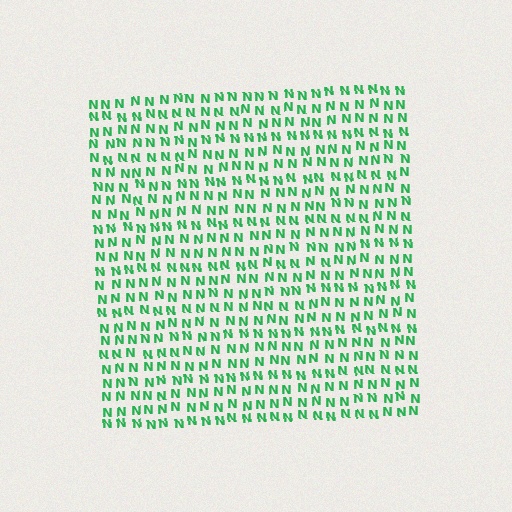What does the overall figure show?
The overall figure shows a square.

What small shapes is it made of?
It is made of small letter N's.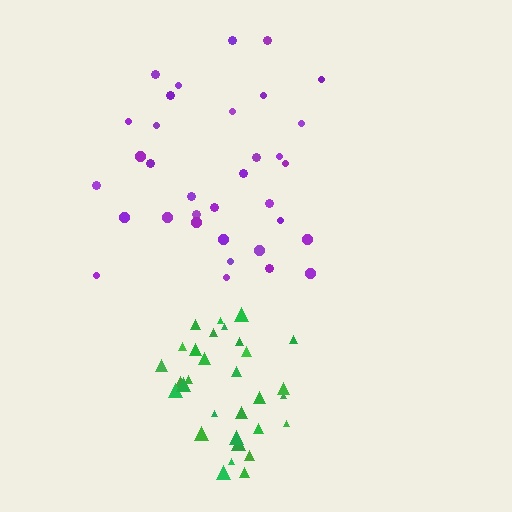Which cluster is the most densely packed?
Green.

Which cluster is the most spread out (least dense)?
Purple.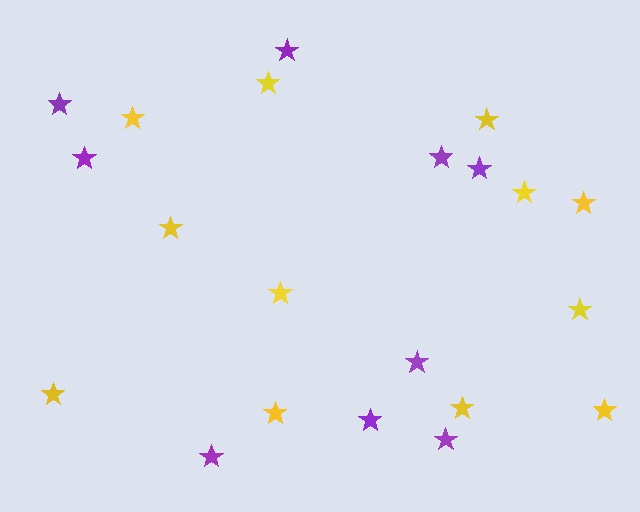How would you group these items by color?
There are 2 groups: one group of purple stars (9) and one group of yellow stars (12).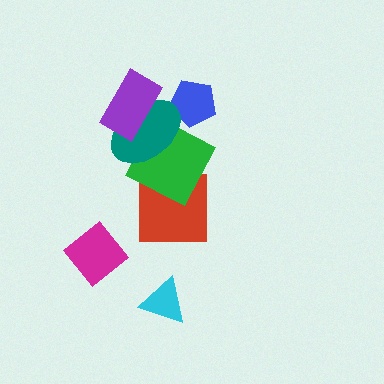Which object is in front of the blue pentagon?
The teal ellipse is in front of the blue pentagon.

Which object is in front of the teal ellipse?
The purple rectangle is in front of the teal ellipse.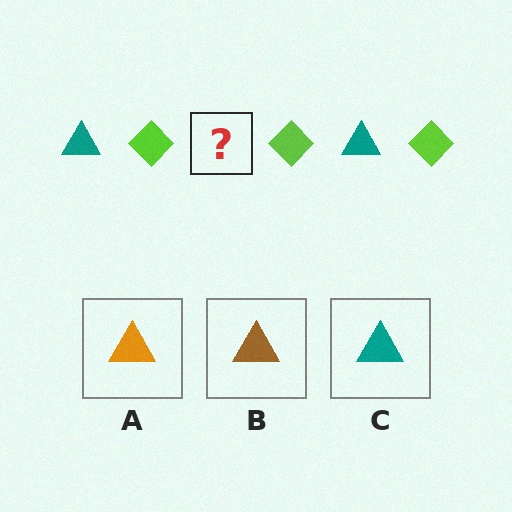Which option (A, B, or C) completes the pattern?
C.